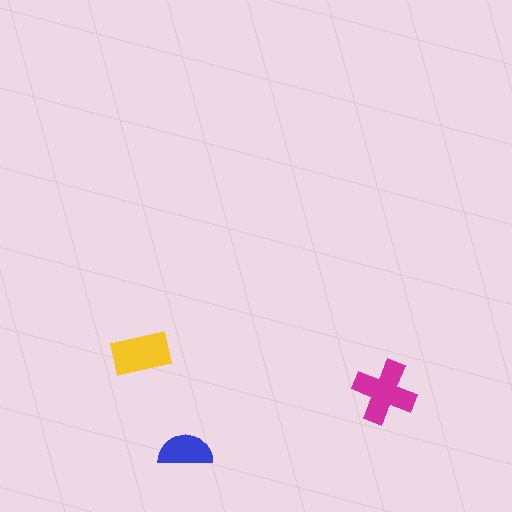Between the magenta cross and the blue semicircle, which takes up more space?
The magenta cross.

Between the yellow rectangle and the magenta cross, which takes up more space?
The magenta cross.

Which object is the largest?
The magenta cross.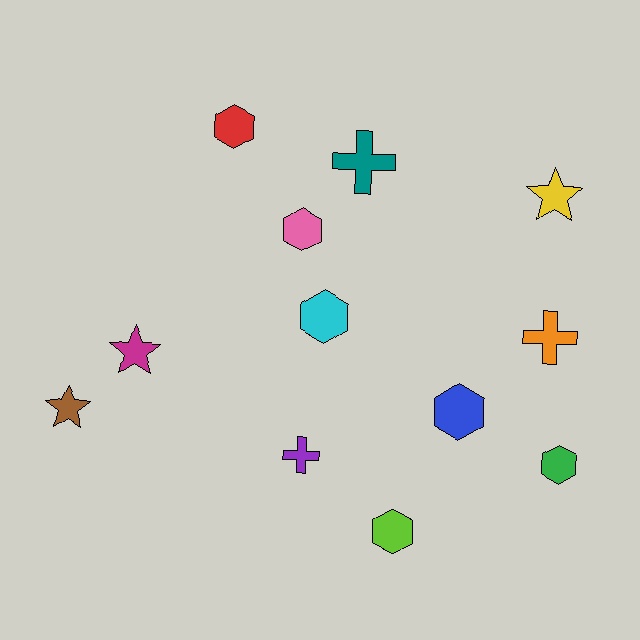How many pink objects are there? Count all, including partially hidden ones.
There is 1 pink object.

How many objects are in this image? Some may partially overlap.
There are 12 objects.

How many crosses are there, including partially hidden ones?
There are 3 crosses.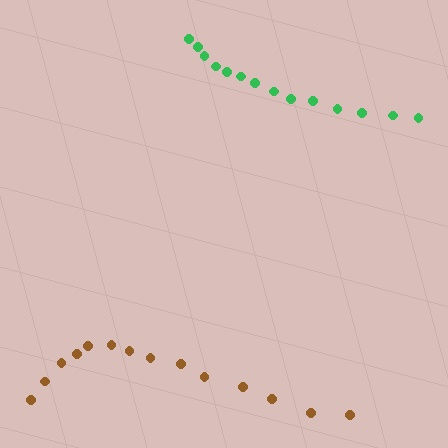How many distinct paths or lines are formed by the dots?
There are 2 distinct paths.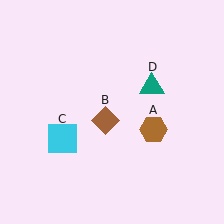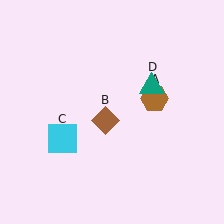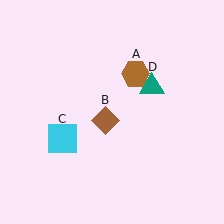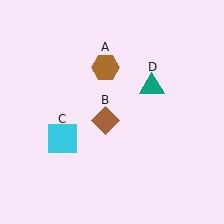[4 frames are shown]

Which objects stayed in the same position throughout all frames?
Brown diamond (object B) and cyan square (object C) and teal triangle (object D) remained stationary.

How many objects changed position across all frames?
1 object changed position: brown hexagon (object A).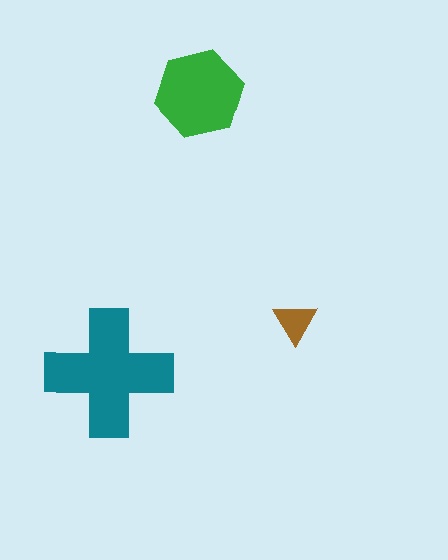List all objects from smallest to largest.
The brown triangle, the green hexagon, the teal cross.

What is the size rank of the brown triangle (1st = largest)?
3rd.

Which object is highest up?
The green hexagon is topmost.